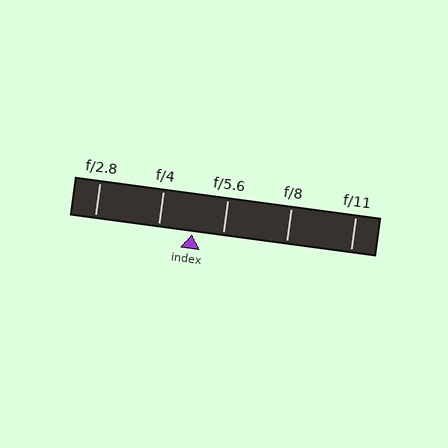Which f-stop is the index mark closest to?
The index mark is closest to f/5.6.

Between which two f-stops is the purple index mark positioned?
The index mark is between f/4 and f/5.6.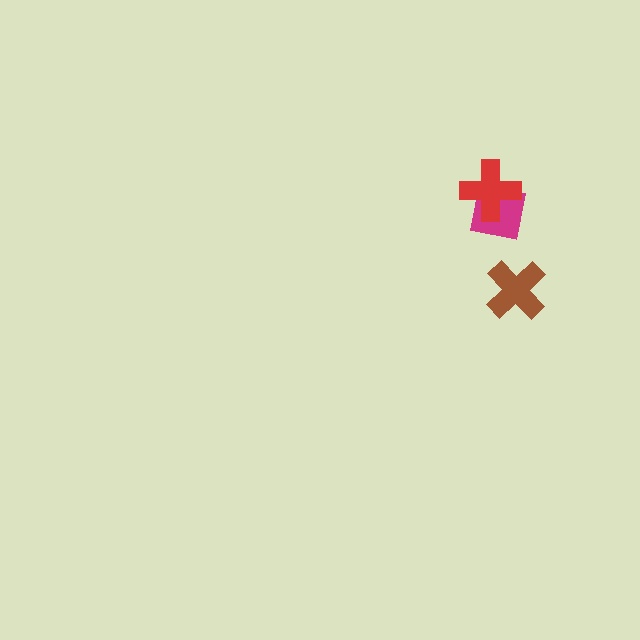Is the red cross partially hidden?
No, no other shape covers it.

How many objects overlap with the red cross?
1 object overlaps with the red cross.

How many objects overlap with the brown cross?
0 objects overlap with the brown cross.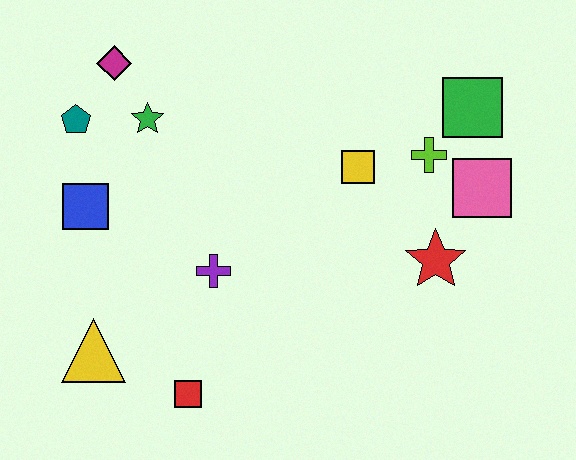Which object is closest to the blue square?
The teal pentagon is closest to the blue square.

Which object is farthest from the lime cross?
The yellow triangle is farthest from the lime cross.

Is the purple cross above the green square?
No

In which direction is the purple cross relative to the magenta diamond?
The purple cross is below the magenta diamond.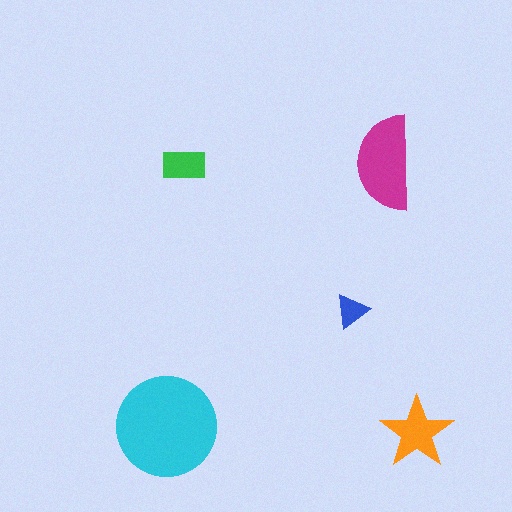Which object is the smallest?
The blue triangle.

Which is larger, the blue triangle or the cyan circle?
The cyan circle.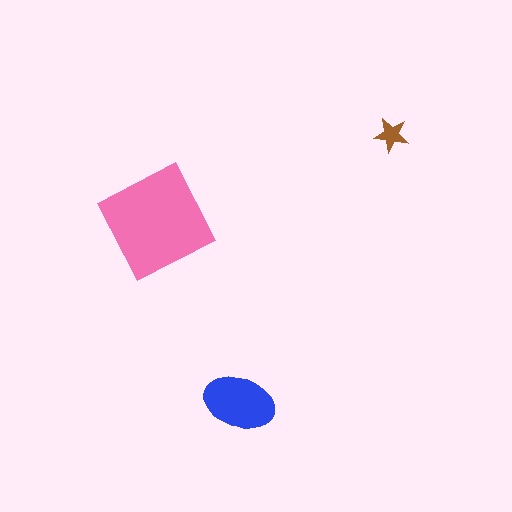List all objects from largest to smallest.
The pink diamond, the blue ellipse, the brown star.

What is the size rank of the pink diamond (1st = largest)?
1st.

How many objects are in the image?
There are 3 objects in the image.